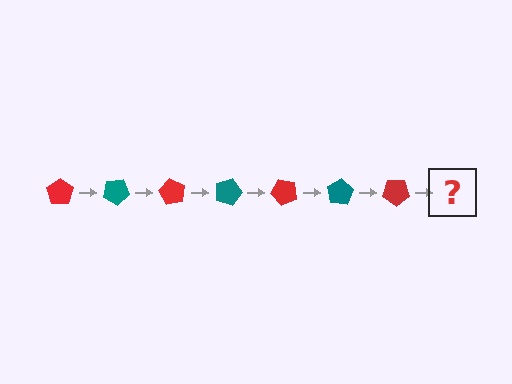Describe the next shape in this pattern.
It should be a teal pentagon, rotated 210 degrees from the start.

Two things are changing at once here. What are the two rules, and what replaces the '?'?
The two rules are that it rotates 30 degrees each step and the color cycles through red and teal. The '?' should be a teal pentagon, rotated 210 degrees from the start.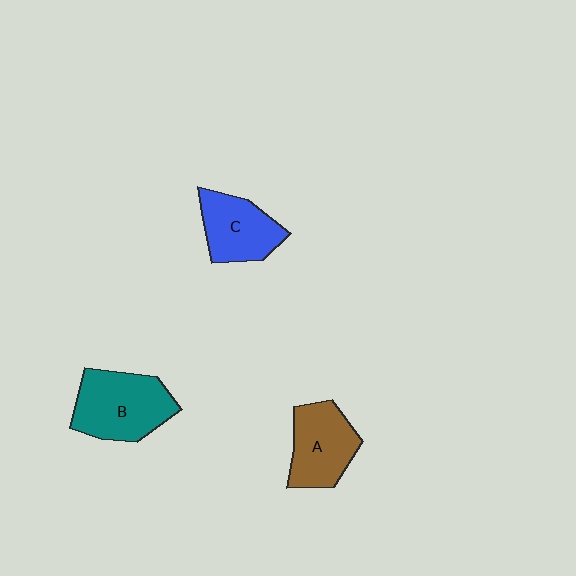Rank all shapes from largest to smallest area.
From largest to smallest: B (teal), A (brown), C (blue).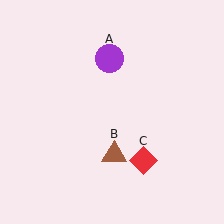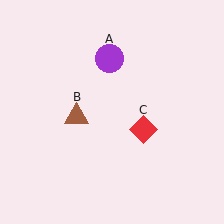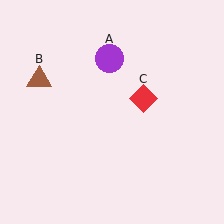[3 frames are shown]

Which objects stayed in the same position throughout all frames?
Purple circle (object A) remained stationary.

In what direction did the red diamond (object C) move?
The red diamond (object C) moved up.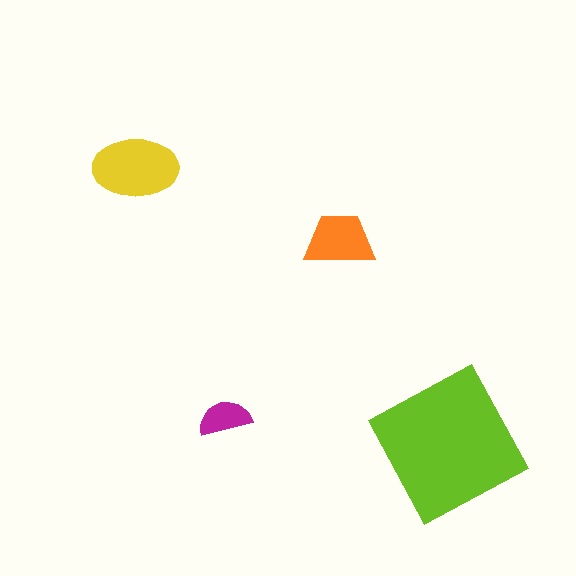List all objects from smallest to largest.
The magenta semicircle, the orange trapezoid, the yellow ellipse, the lime square.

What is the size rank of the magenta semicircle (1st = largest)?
4th.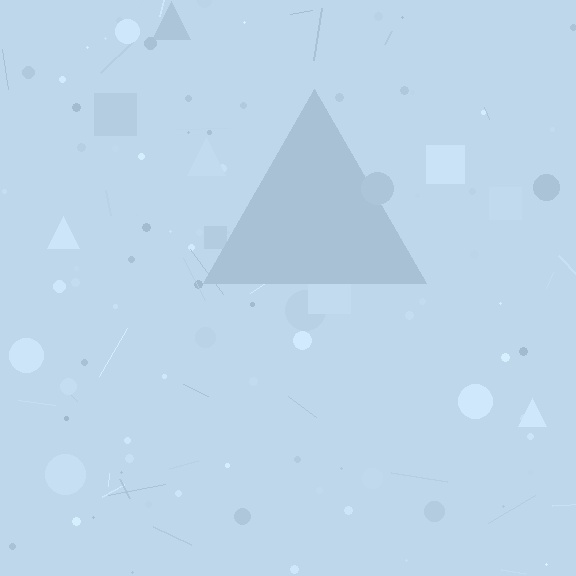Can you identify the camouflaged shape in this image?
The camouflaged shape is a triangle.